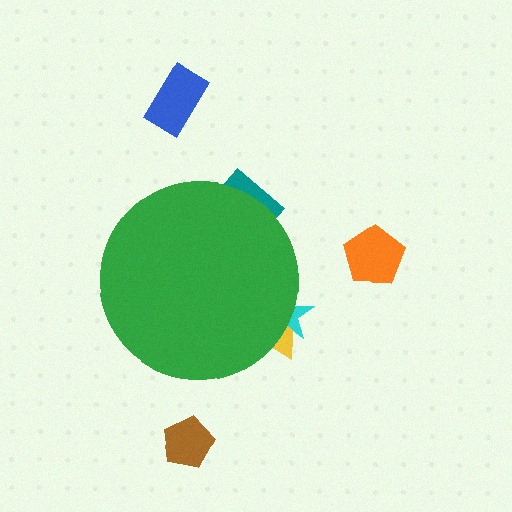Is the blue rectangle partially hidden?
No, the blue rectangle is fully visible.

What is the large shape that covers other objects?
A green circle.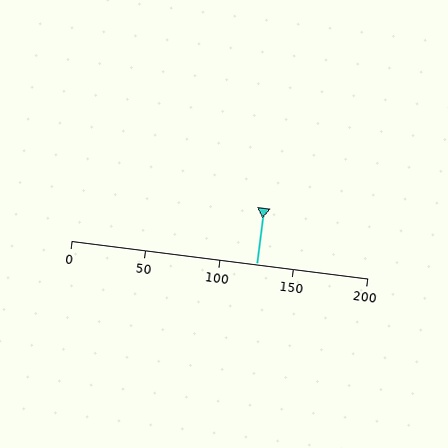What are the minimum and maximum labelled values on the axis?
The axis runs from 0 to 200.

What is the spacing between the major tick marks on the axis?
The major ticks are spaced 50 apart.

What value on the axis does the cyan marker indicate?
The marker indicates approximately 125.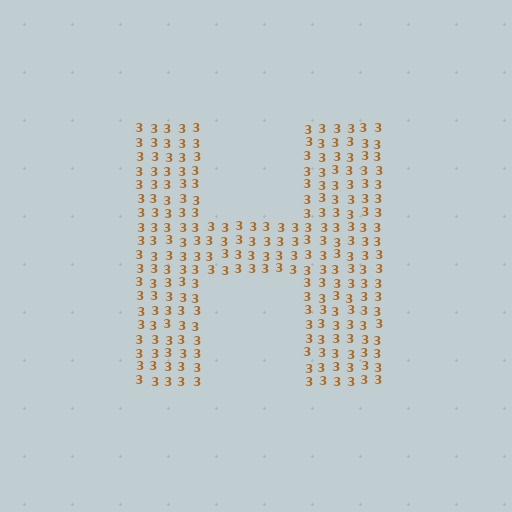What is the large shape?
The large shape is the letter H.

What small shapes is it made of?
It is made of small digit 3's.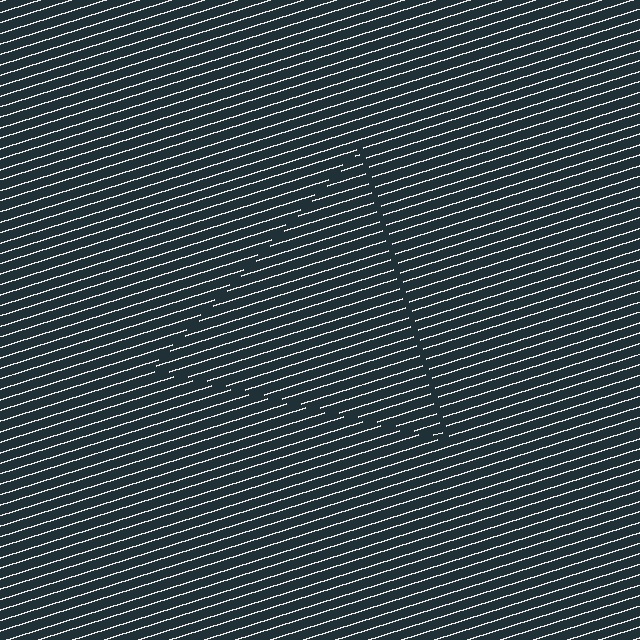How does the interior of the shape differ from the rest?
The interior of the shape contains the same grating, shifted by half a period — the contour is defined by the phase discontinuity where line-ends from the inner and outer gratings abut.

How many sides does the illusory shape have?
3 sides — the line-ends trace a triangle.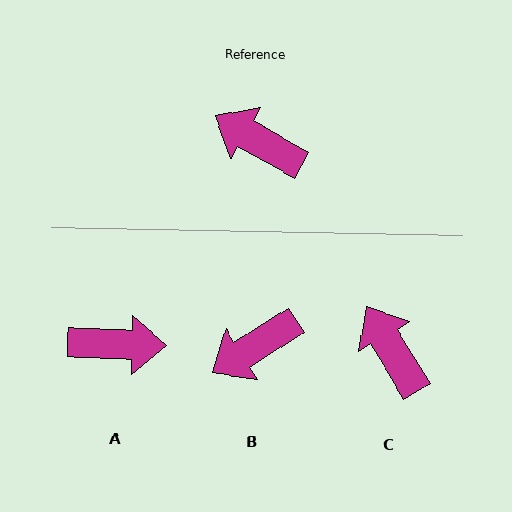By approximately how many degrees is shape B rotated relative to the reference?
Approximately 62 degrees counter-clockwise.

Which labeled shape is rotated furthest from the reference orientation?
A, about 152 degrees away.